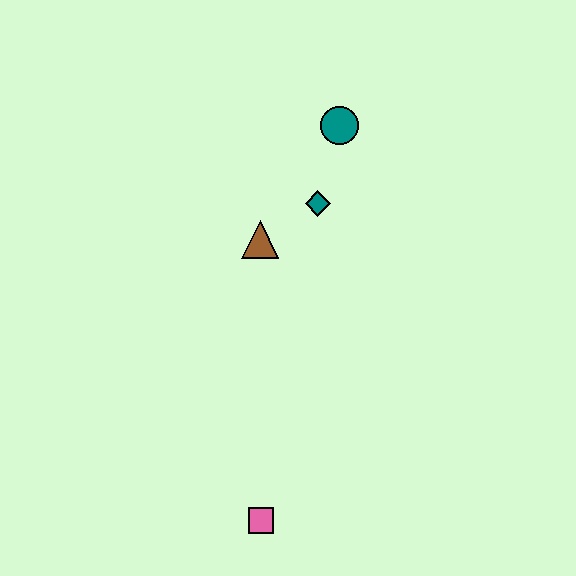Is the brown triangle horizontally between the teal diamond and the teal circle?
No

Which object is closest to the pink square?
The brown triangle is closest to the pink square.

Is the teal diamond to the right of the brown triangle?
Yes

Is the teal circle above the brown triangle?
Yes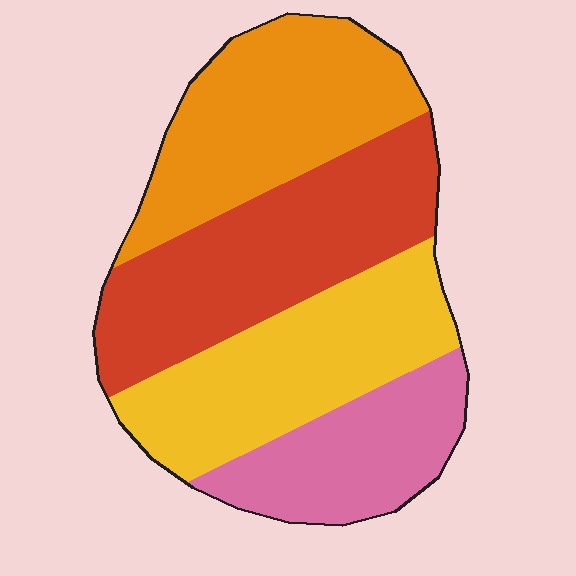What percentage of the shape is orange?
Orange covers about 25% of the shape.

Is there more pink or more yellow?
Yellow.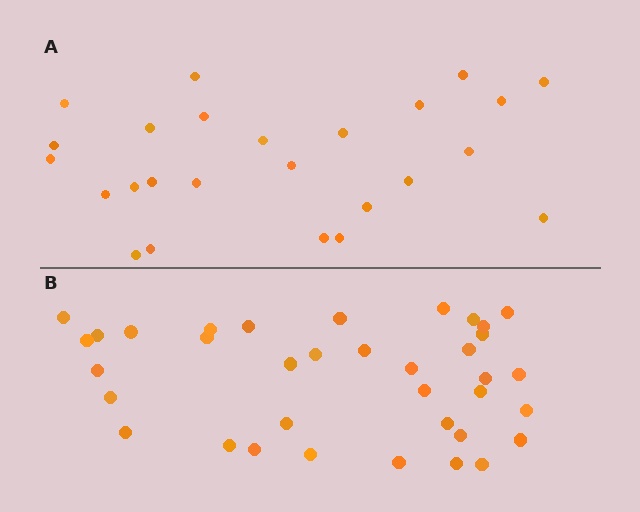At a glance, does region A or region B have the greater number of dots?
Region B (the bottom region) has more dots.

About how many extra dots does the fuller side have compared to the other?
Region B has roughly 12 or so more dots than region A.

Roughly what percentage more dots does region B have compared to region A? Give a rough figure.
About 45% more.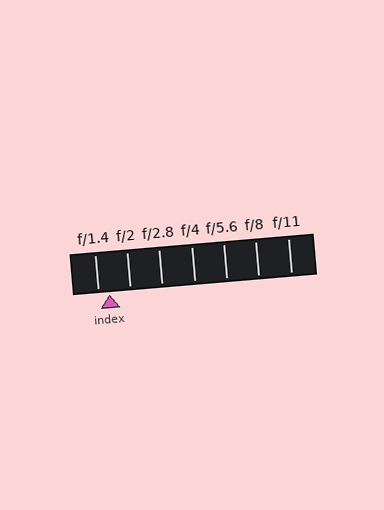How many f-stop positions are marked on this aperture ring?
There are 7 f-stop positions marked.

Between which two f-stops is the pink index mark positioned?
The index mark is between f/1.4 and f/2.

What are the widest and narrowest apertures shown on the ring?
The widest aperture shown is f/1.4 and the narrowest is f/11.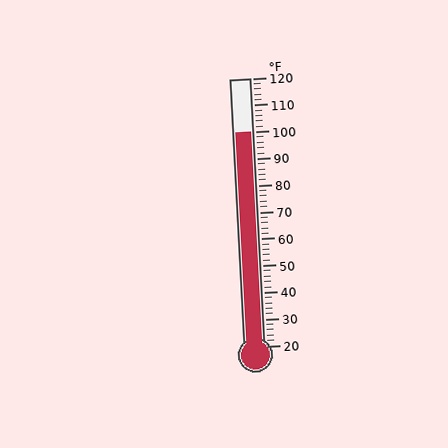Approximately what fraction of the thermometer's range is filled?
The thermometer is filled to approximately 80% of its range.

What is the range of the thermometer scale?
The thermometer scale ranges from 20°F to 120°F.